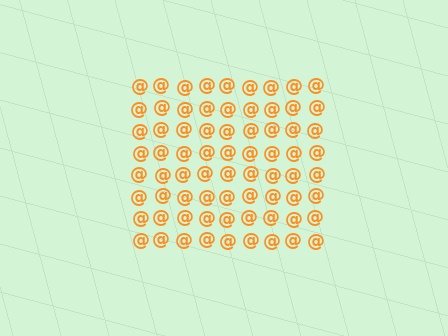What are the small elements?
The small elements are at signs.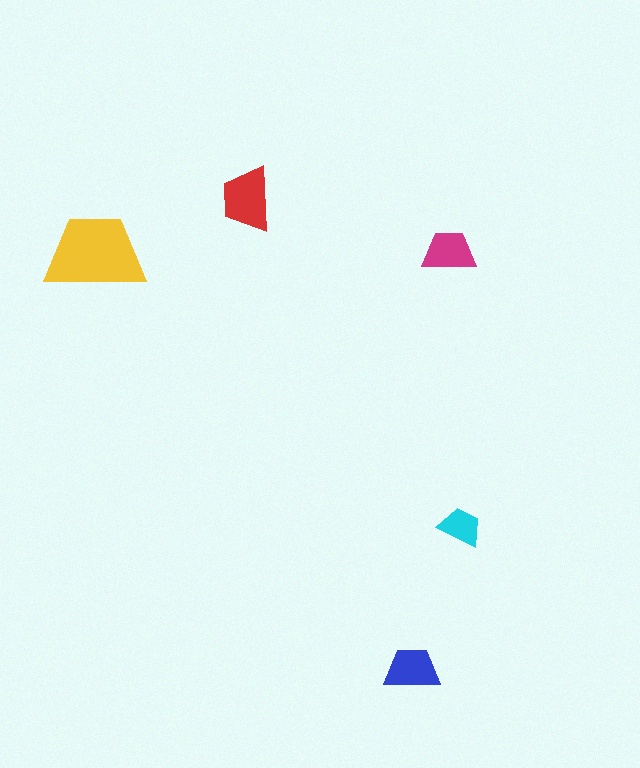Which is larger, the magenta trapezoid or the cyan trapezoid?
The magenta one.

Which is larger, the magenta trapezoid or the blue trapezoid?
The blue one.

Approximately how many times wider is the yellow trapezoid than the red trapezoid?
About 1.5 times wider.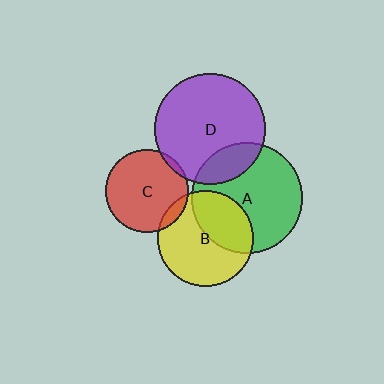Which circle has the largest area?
Circle D (purple).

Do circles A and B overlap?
Yes.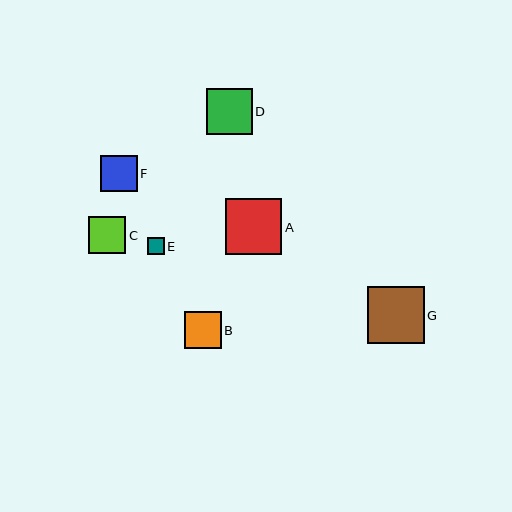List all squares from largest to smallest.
From largest to smallest: G, A, D, C, B, F, E.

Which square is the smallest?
Square E is the smallest with a size of approximately 17 pixels.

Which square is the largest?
Square G is the largest with a size of approximately 57 pixels.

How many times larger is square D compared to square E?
Square D is approximately 2.7 times the size of square E.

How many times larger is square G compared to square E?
Square G is approximately 3.3 times the size of square E.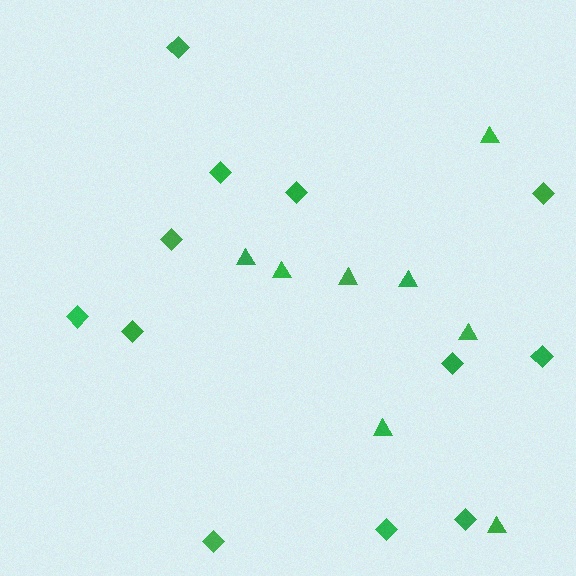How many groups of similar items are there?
There are 2 groups: one group of triangles (8) and one group of diamonds (12).